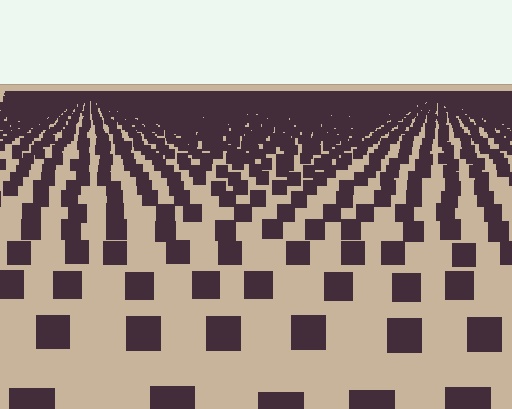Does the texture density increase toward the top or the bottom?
Density increases toward the top.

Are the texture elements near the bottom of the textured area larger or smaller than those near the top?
Larger. Near the bottom, elements are closer to the viewer and appear at a bigger on-screen size.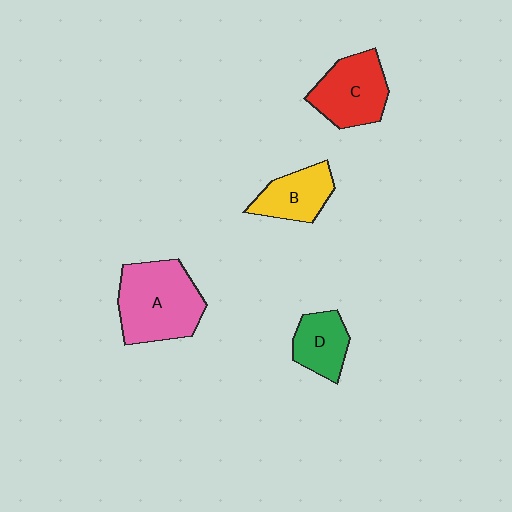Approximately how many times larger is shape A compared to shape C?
Approximately 1.4 times.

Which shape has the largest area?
Shape A (pink).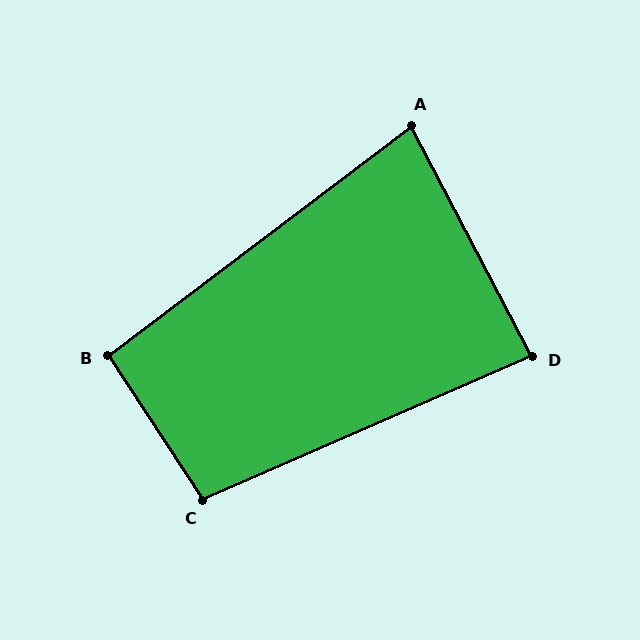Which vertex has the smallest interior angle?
A, at approximately 80 degrees.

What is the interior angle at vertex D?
Approximately 86 degrees (approximately right).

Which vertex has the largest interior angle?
C, at approximately 100 degrees.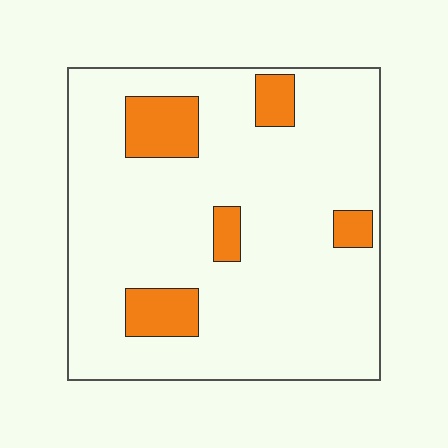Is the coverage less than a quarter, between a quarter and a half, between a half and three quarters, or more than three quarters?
Less than a quarter.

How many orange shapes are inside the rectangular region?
5.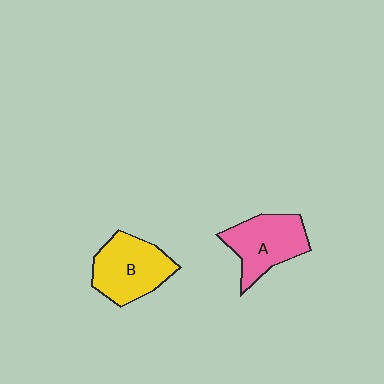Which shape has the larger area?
Shape B (yellow).